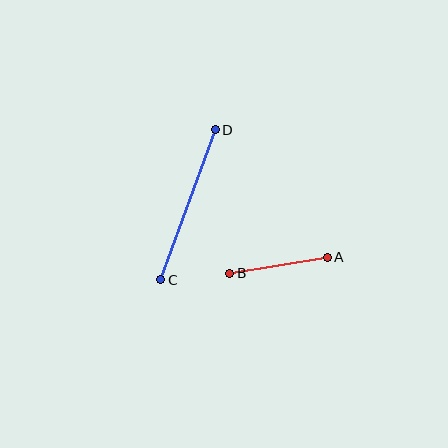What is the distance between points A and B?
The distance is approximately 98 pixels.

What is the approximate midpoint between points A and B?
The midpoint is at approximately (278, 265) pixels.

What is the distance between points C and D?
The distance is approximately 159 pixels.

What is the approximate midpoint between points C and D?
The midpoint is at approximately (188, 205) pixels.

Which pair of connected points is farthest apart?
Points C and D are farthest apart.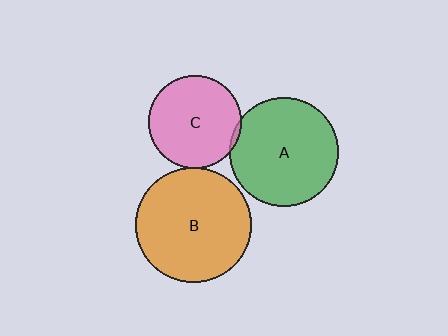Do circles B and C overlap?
Yes.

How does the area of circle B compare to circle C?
Approximately 1.5 times.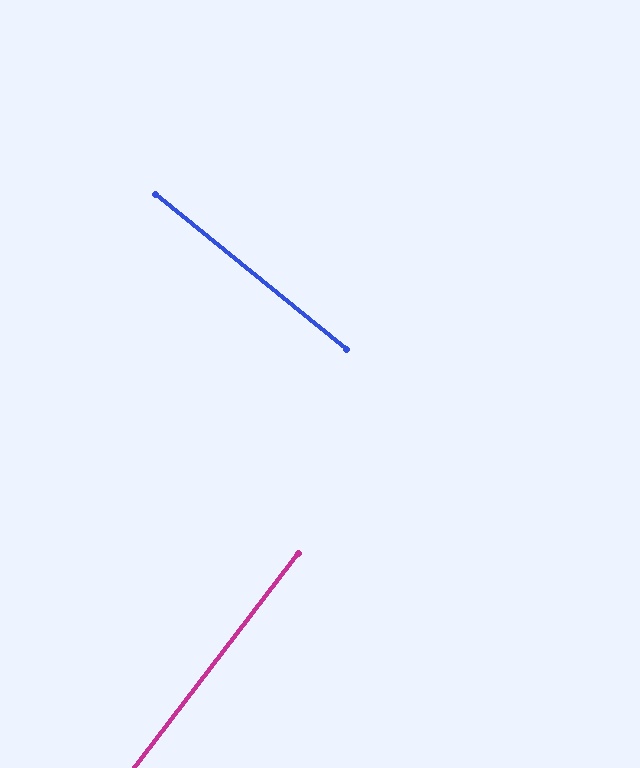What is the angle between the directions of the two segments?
Approximately 89 degrees.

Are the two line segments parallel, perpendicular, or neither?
Perpendicular — they meet at approximately 89°.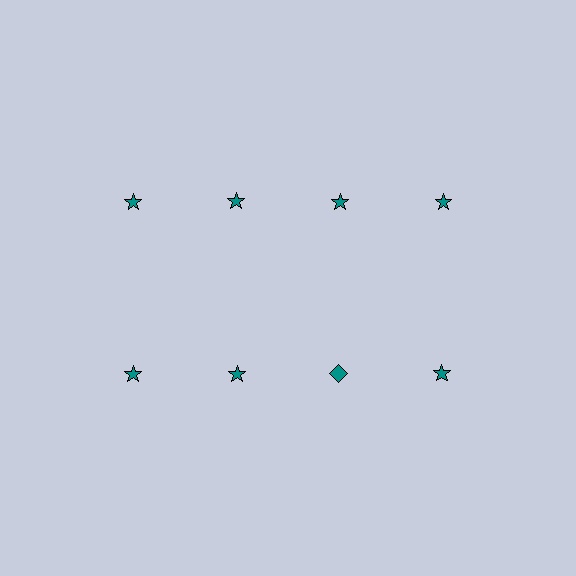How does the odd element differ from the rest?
It has a different shape: diamond instead of star.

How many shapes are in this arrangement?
There are 8 shapes arranged in a grid pattern.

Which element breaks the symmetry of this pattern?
The teal diamond in the second row, center column breaks the symmetry. All other shapes are teal stars.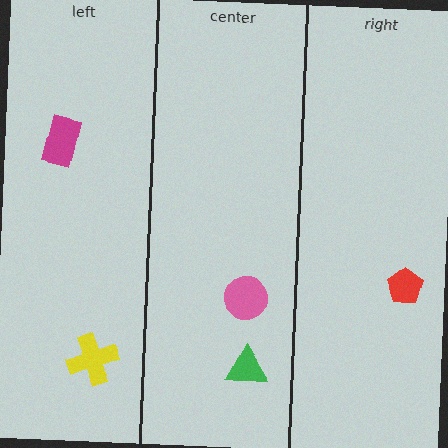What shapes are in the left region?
The yellow cross, the magenta rectangle.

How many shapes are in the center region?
2.